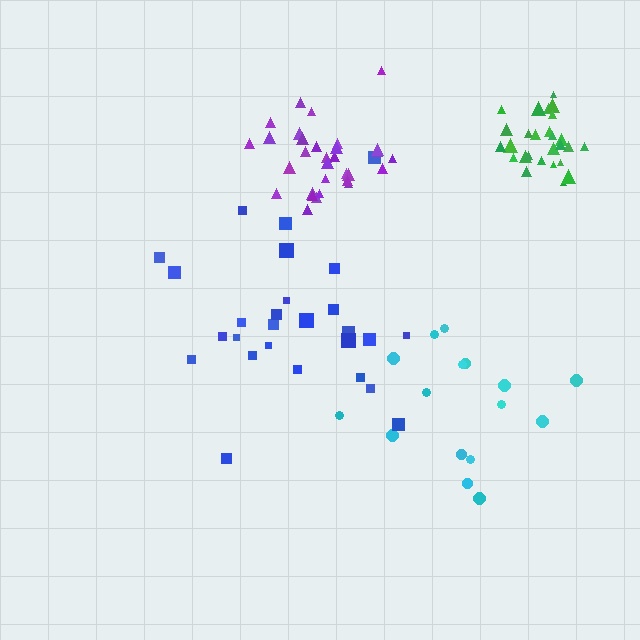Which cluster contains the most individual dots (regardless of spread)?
Purple (32).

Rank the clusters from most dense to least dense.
green, purple, blue, cyan.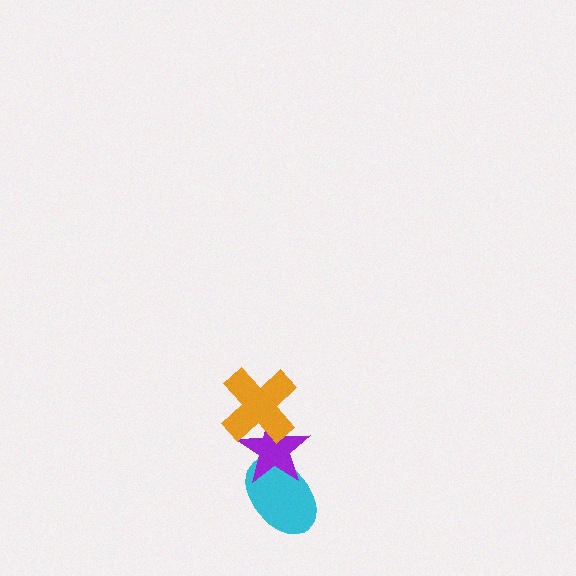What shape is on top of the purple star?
The orange cross is on top of the purple star.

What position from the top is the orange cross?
The orange cross is 1st from the top.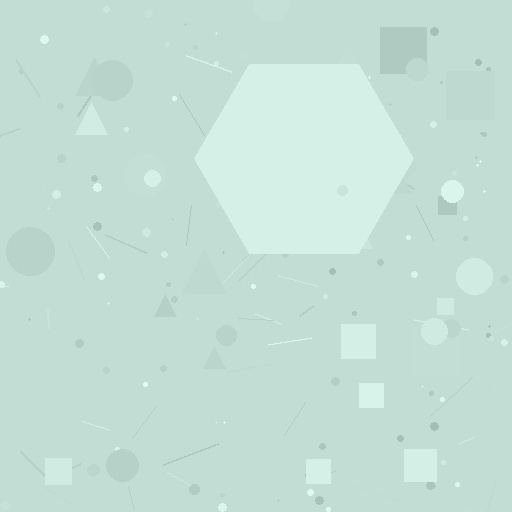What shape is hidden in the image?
A hexagon is hidden in the image.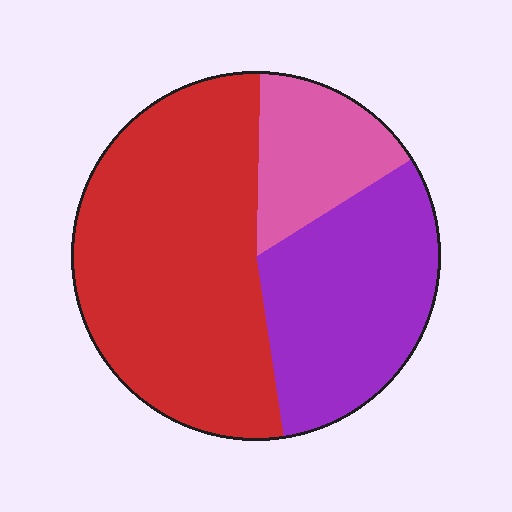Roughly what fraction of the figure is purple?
Purple takes up about one third (1/3) of the figure.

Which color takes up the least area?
Pink, at roughly 15%.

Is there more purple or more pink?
Purple.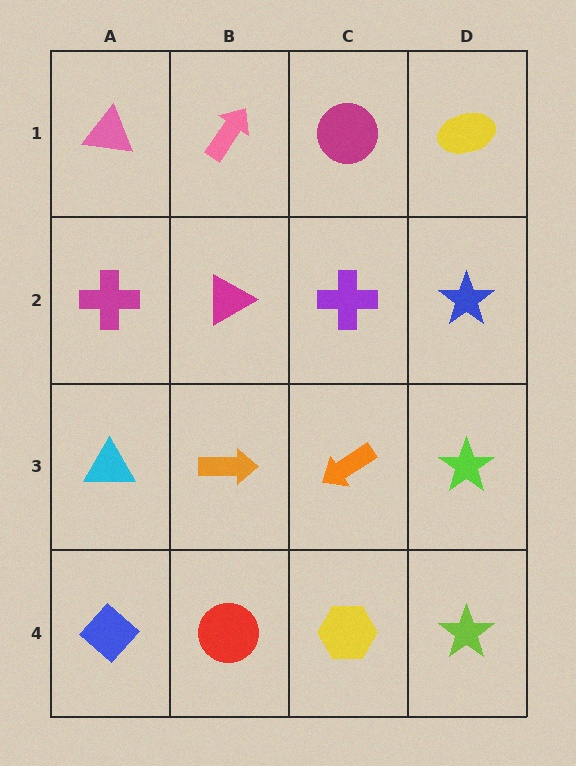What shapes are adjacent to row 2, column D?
A yellow ellipse (row 1, column D), a lime star (row 3, column D), a purple cross (row 2, column C).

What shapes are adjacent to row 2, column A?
A pink triangle (row 1, column A), a cyan triangle (row 3, column A), a magenta triangle (row 2, column B).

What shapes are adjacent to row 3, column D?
A blue star (row 2, column D), a lime star (row 4, column D), an orange arrow (row 3, column C).